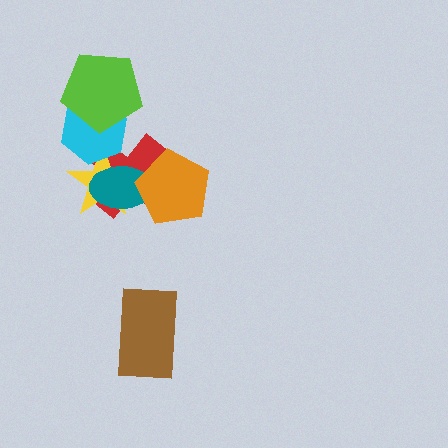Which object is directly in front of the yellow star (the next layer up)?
The teal ellipse is directly in front of the yellow star.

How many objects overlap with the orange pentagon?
2 objects overlap with the orange pentagon.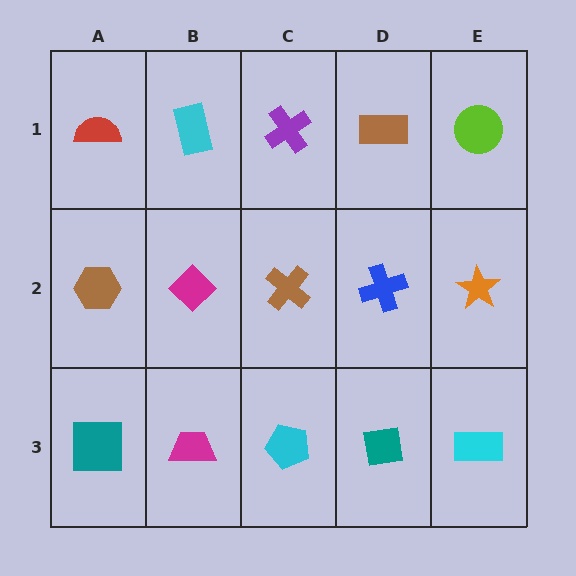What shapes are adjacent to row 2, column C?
A purple cross (row 1, column C), a cyan pentagon (row 3, column C), a magenta diamond (row 2, column B), a blue cross (row 2, column D).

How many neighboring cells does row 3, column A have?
2.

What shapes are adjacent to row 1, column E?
An orange star (row 2, column E), a brown rectangle (row 1, column D).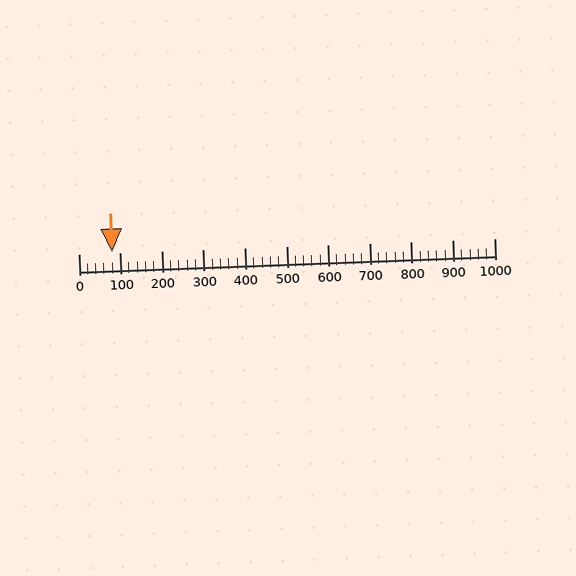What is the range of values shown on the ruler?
The ruler shows values from 0 to 1000.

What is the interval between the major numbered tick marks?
The major tick marks are spaced 100 units apart.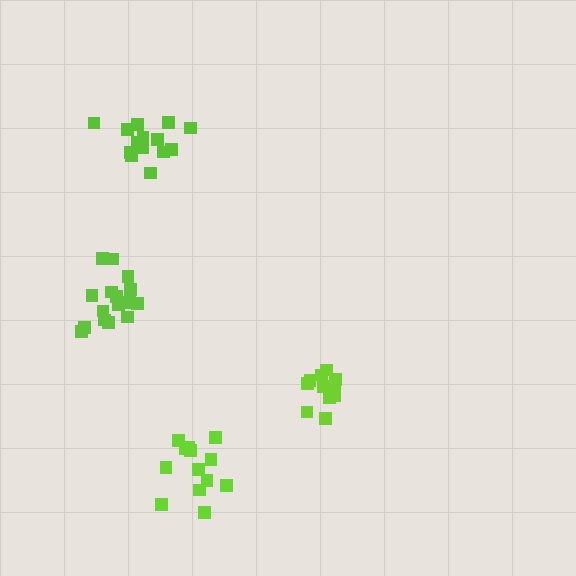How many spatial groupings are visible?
There are 4 spatial groupings.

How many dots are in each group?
Group 1: 11 dots, Group 2: 16 dots, Group 3: 13 dots, Group 4: 14 dots (54 total).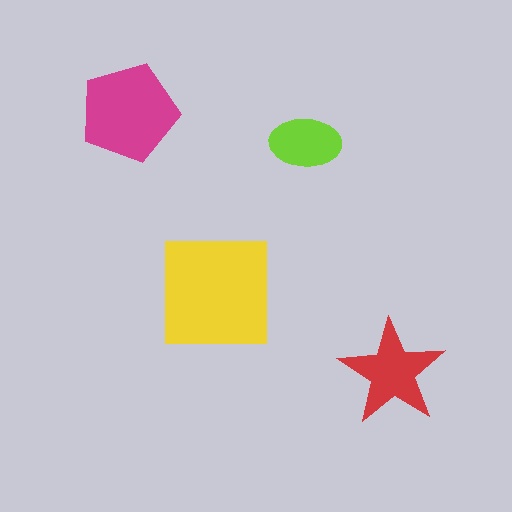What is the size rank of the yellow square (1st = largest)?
1st.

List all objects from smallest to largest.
The lime ellipse, the red star, the magenta pentagon, the yellow square.